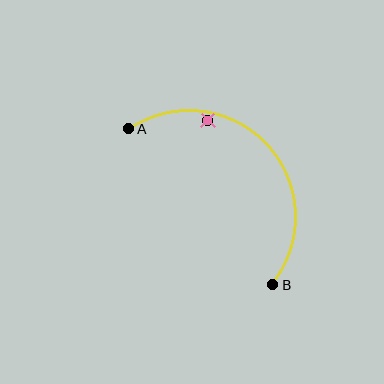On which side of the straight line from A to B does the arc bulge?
The arc bulges above and to the right of the straight line connecting A and B.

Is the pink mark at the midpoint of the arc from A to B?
No — the pink mark does not lie on the arc at all. It sits slightly inside the curve.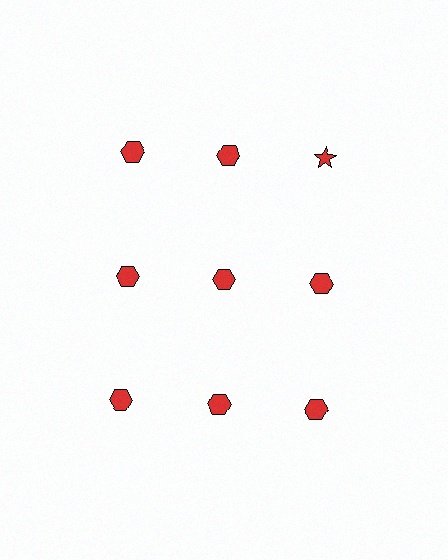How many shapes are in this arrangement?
There are 9 shapes arranged in a grid pattern.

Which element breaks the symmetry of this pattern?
The red star in the top row, center column breaks the symmetry. All other shapes are red hexagons.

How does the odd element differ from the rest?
It has a different shape: star instead of hexagon.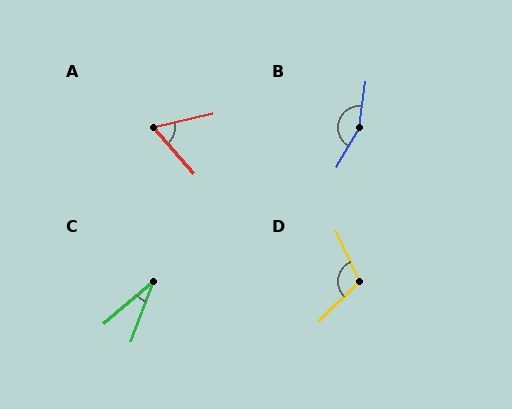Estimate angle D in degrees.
Approximately 111 degrees.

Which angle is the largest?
B, at approximately 157 degrees.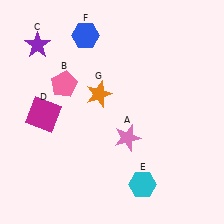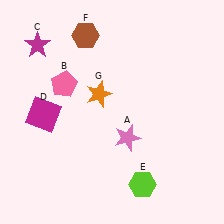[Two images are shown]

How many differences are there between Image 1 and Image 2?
There are 3 differences between the two images.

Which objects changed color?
C changed from purple to magenta. E changed from cyan to lime. F changed from blue to brown.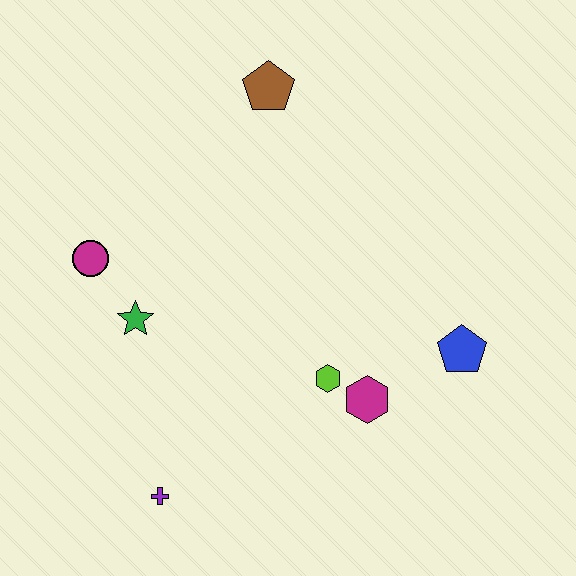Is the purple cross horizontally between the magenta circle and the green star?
No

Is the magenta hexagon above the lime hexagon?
No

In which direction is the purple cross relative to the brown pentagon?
The purple cross is below the brown pentagon.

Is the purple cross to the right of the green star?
Yes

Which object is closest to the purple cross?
The green star is closest to the purple cross.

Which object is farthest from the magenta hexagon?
The brown pentagon is farthest from the magenta hexagon.